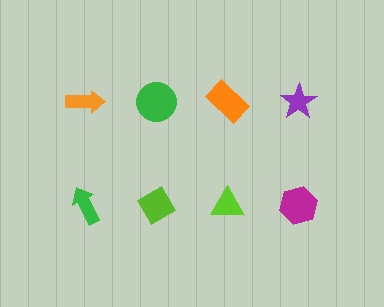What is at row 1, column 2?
A green circle.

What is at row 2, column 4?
A magenta hexagon.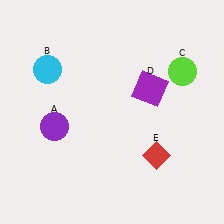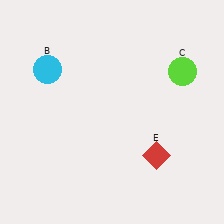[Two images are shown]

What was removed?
The purple circle (A), the purple square (D) were removed in Image 2.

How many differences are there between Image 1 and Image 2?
There are 2 differences between the two images.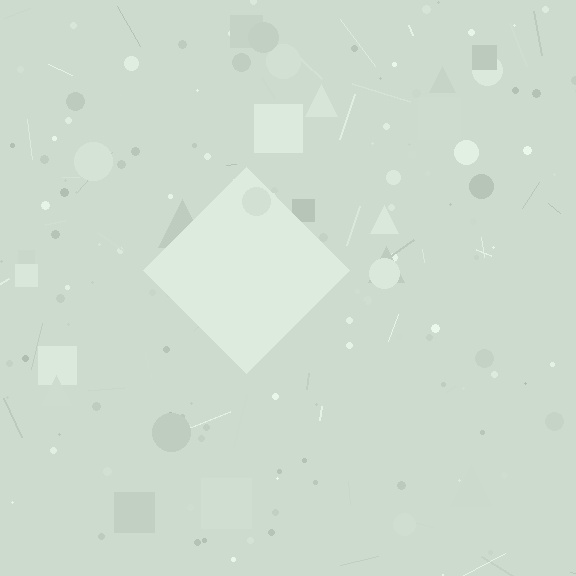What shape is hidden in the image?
A diamond is hidden in the image.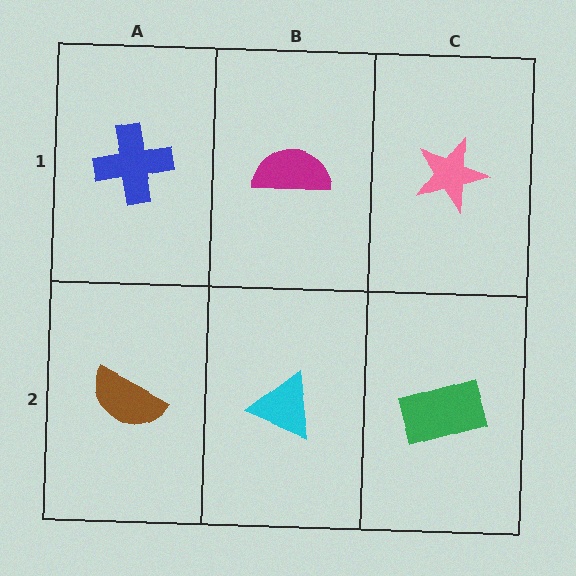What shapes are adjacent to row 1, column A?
A brown semicircle (row 2, column A), a magenta semicircle (row 1, column B).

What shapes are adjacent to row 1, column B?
A cyan triangle (row 2, column B), a blue cross (row 1, column A), a pink star (row 1, column C).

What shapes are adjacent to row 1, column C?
A green rectangle (row 2, column C), a magenta semicircle (row 1, column B).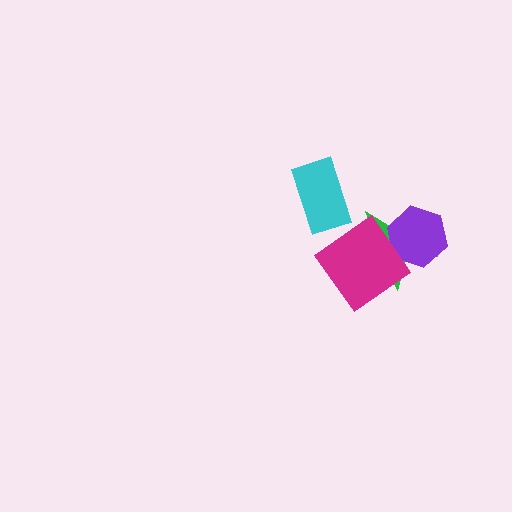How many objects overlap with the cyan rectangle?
0 objects overlap with the cyan rectangle.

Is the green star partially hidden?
Yes, it is partially covered by another shape.